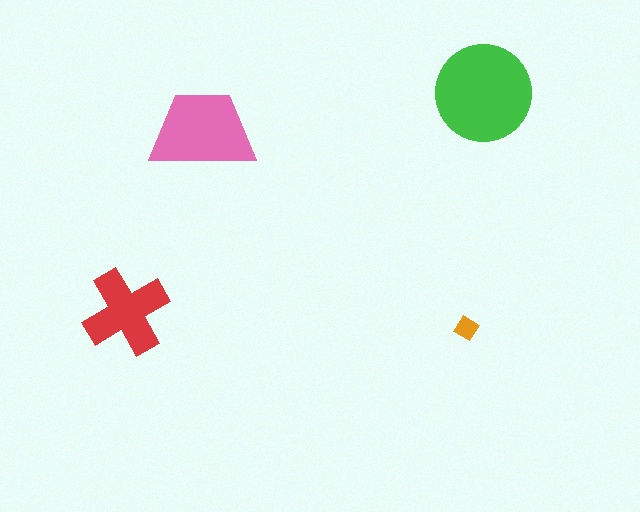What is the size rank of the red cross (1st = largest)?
3rd.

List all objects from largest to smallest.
The green circle, the pink trapezoid, the red cross, the orange diamond.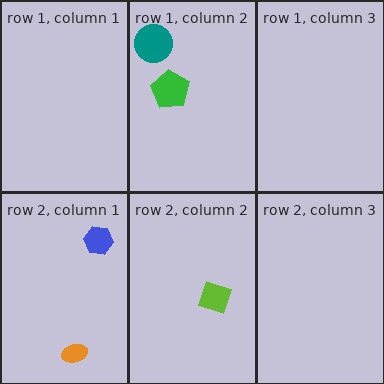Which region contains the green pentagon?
The row 1, column 2 region.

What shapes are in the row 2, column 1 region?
The orange ellipse, the blue hexagon.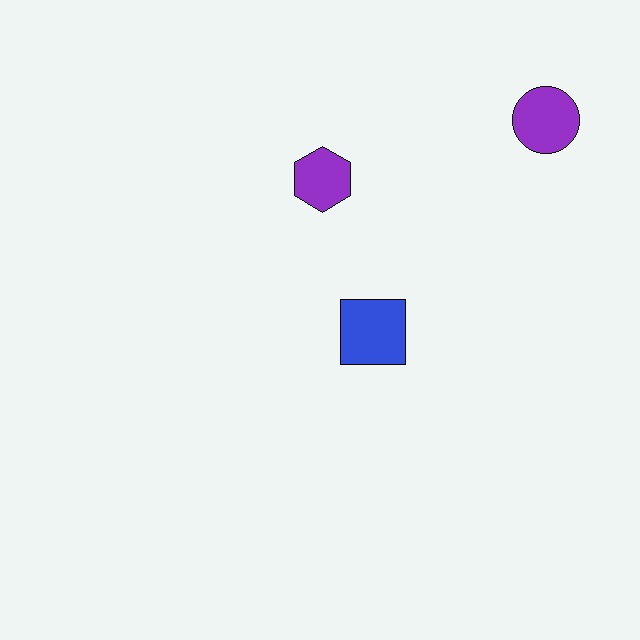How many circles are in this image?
There is 1 circle.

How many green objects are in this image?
There are no green objects.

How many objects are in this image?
There are 3 objects.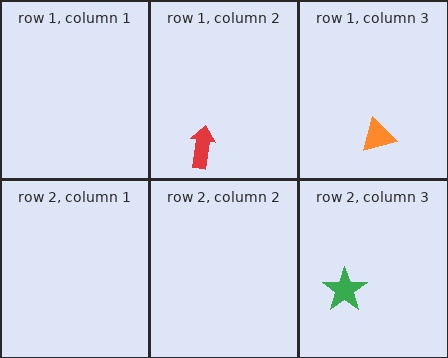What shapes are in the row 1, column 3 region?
The orange triangle.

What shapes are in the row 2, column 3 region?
The green star.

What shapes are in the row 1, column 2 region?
The red arrow.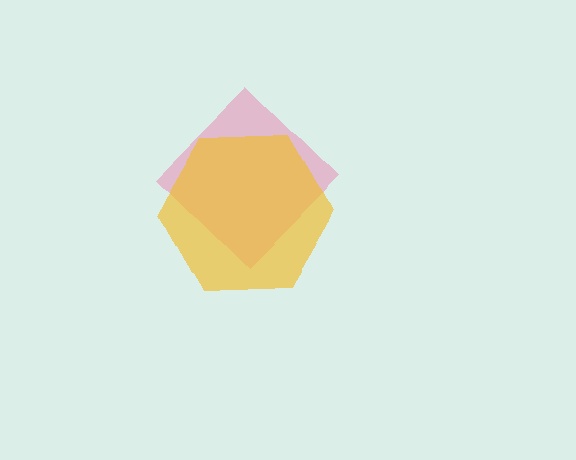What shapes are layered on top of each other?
The layered shapes are: a pink diamond, a yellow hexagon.